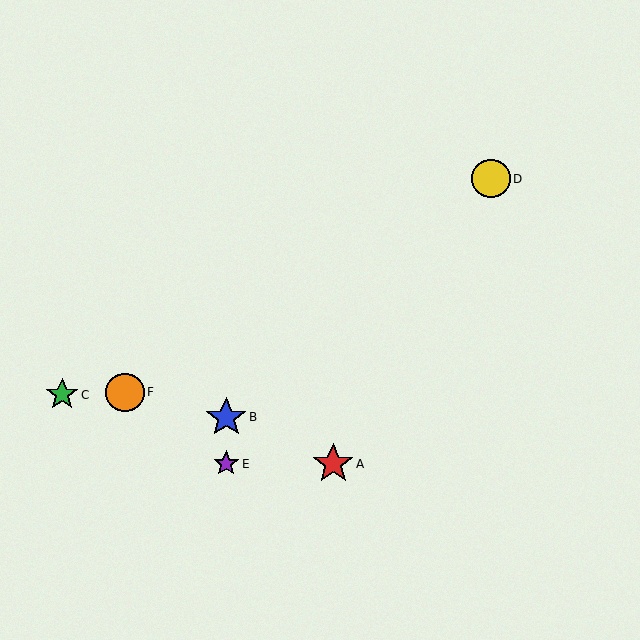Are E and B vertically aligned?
Yes, both are at x≈226.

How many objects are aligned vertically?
2 objects (B, E) are aligned vertically.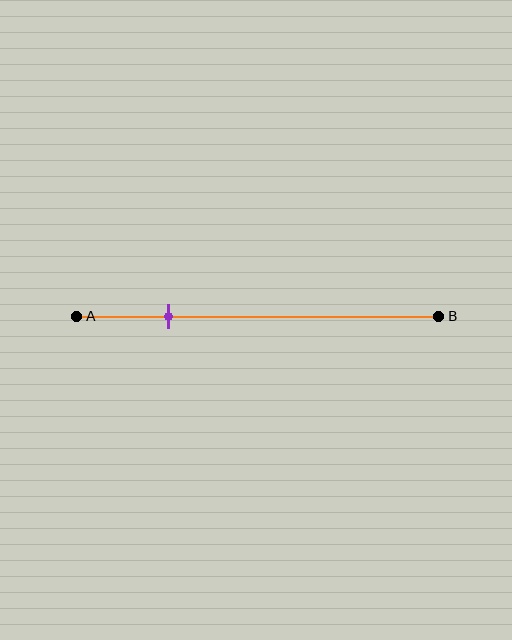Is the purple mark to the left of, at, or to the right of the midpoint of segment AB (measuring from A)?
The purple mark is to the left of the midpoint of segment AB.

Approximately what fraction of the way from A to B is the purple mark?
The purple mark is approximately 25% of the way from A to B.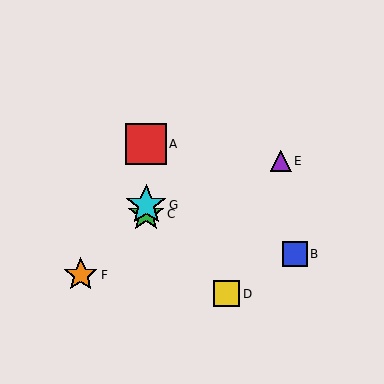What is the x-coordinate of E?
Object E is at x≈281.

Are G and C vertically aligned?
Yes, both are at x≈146.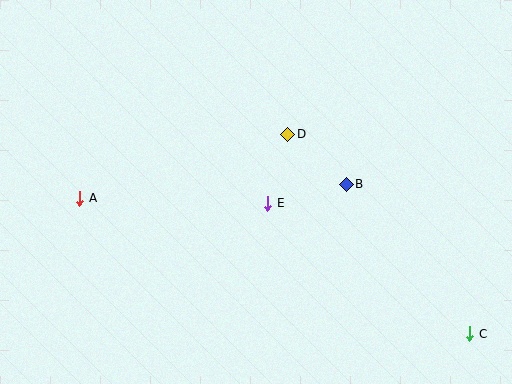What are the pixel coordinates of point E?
Point E is at (268, 203).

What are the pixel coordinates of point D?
Point D is at (288, 134).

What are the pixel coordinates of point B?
Point B is at (346, 184).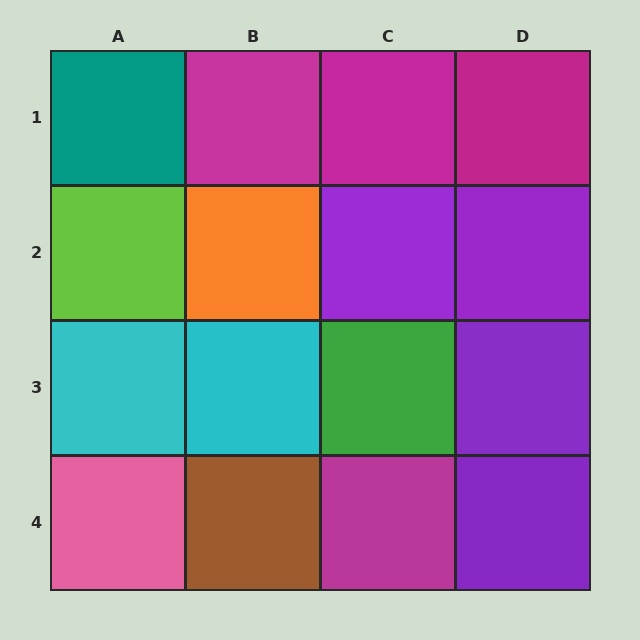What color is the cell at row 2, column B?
Orange.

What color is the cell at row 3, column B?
Cyan.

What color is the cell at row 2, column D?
Purple.